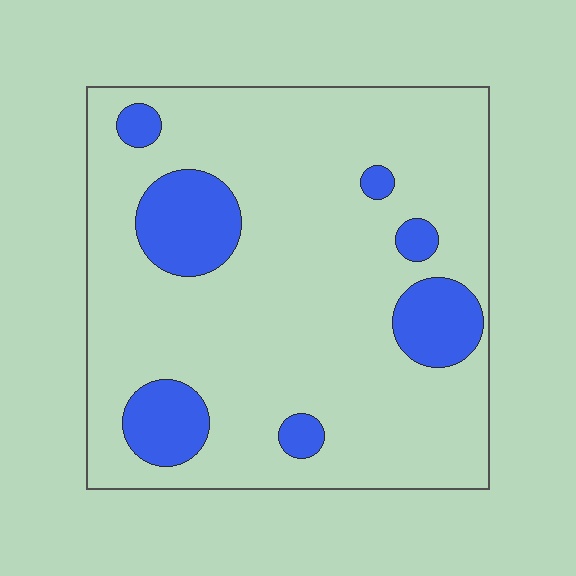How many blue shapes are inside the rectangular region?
7.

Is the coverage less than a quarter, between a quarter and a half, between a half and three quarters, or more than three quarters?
Less than a quarter.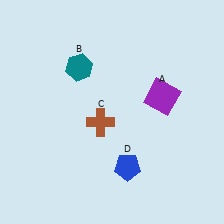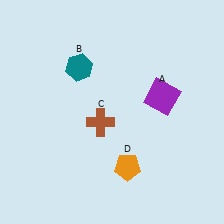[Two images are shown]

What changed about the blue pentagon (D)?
In Image 1, D is blue. In Image 2, it changed to orange.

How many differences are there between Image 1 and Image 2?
There is 1 difference between the two images.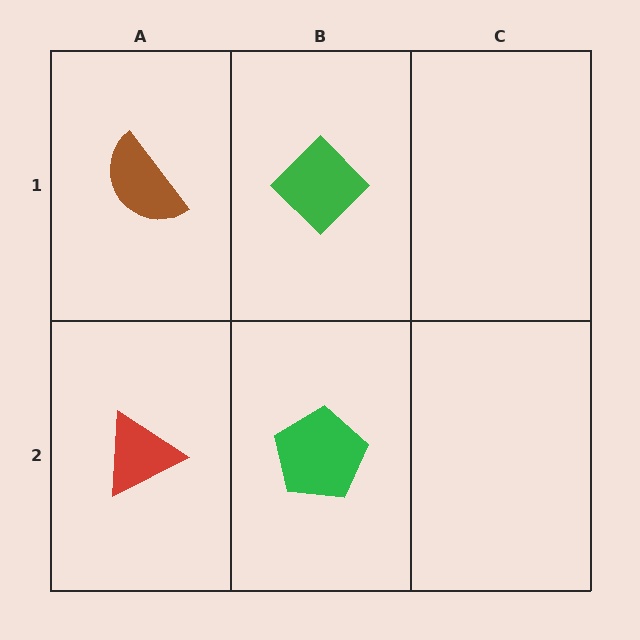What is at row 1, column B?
A green diamond.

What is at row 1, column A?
A brown semicircle.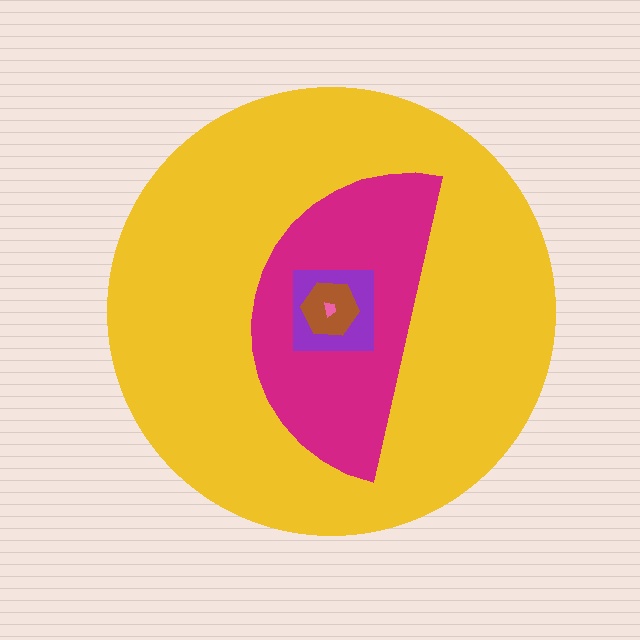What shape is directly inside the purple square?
The brown hexagon.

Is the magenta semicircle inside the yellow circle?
Yes.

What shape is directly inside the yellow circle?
The magenta semicircle.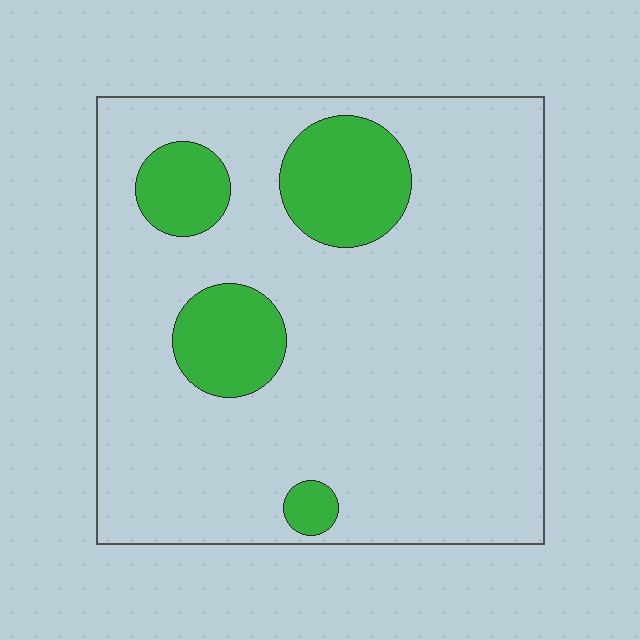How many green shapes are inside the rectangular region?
4.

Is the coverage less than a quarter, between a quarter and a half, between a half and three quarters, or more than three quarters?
Less than a quarter.